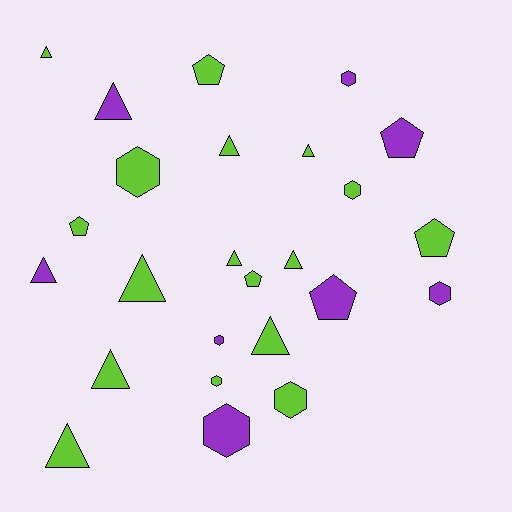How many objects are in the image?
There are 25 objects.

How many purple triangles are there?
There are 2 purple triangles.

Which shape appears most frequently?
Triangle, with 11 objects.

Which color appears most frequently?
Lime, with 17 objects.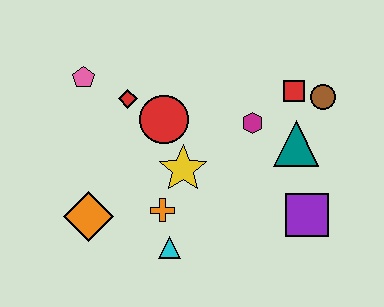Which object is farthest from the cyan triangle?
The brown circle is farthest from the cyan triangle.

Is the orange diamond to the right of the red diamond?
No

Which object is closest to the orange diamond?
The orange cross is closest to the orange diamond.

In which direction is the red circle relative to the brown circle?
The red circle is to the left of the brown circle.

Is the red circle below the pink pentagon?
Yes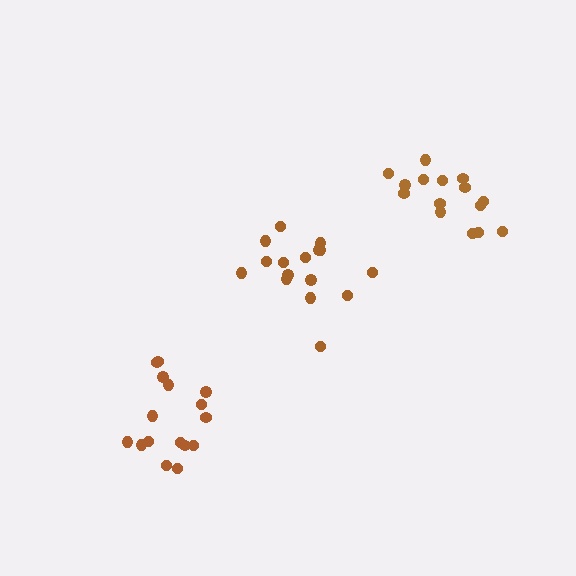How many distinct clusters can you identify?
There are 3 distinct clusters.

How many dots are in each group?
Group 1: 15 dots, Group 2: 16 dots, Group 3: 16 dots (47 total).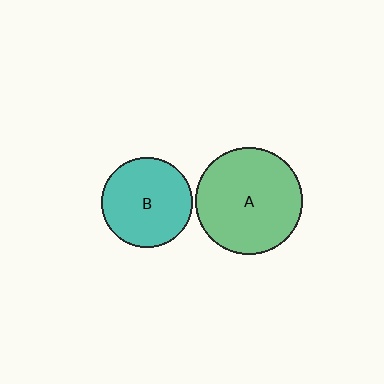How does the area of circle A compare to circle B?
Approximately 1.4 times.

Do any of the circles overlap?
No, none of the circles overlap.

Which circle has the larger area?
Circle A (green).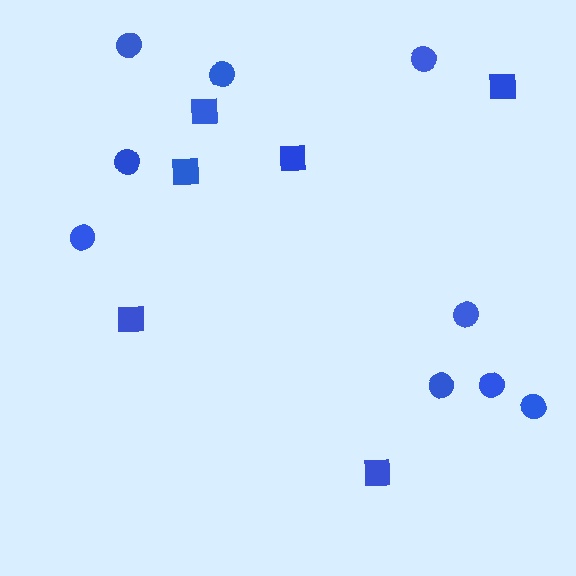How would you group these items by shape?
There are 2 groups: one group of squares (6) and one group of circles (9).